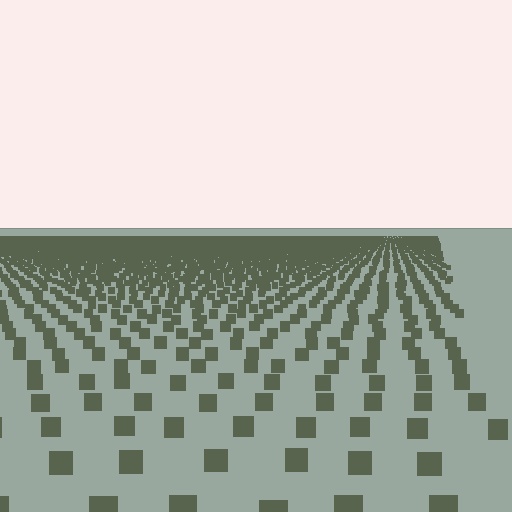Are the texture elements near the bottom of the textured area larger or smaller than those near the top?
Larger. Near the bottom, elements are closer to the viewer and appear at a bigger on-screen size.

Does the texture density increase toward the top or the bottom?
Density increases toward the top.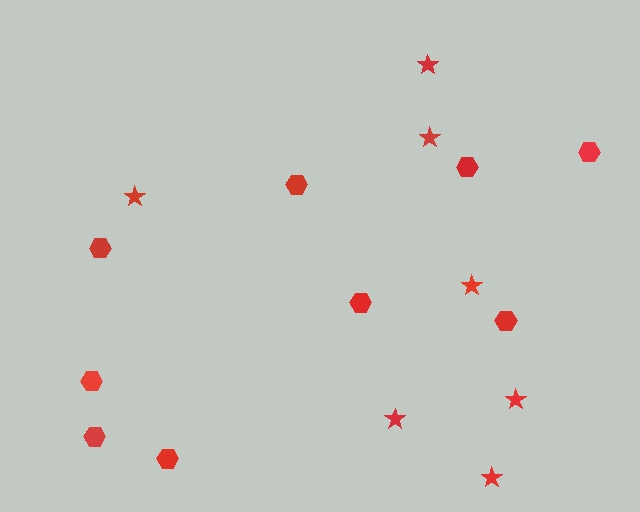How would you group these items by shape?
There are 2 groups: one group of stars (7) and one group of hexagons (9).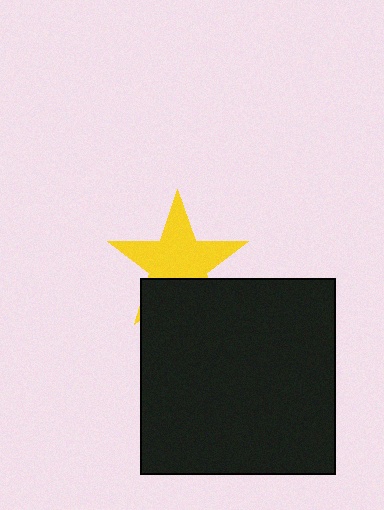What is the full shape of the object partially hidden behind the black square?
The partially hidden object is a yellow star.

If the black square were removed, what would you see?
You would see the complete yellow star.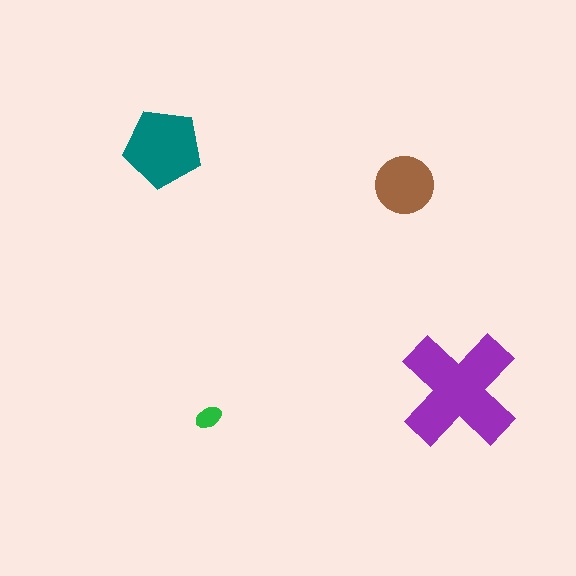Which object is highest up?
The teal pentagon is topmost.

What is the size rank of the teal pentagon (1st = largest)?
2nd.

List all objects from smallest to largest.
The green ellipse, the brown circle, the teal pentagon, the purple cross.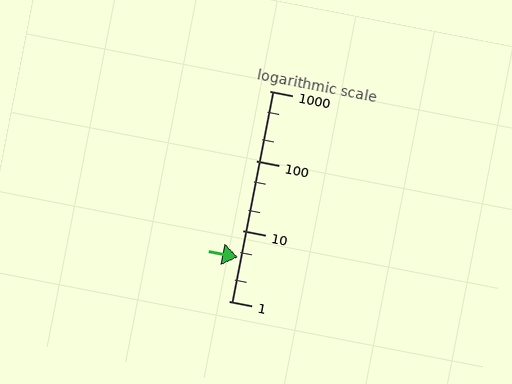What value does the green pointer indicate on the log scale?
The pointer indicates approximately 4.2.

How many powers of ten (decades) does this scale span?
The scale spans 3 decades, from 1 to 1000.